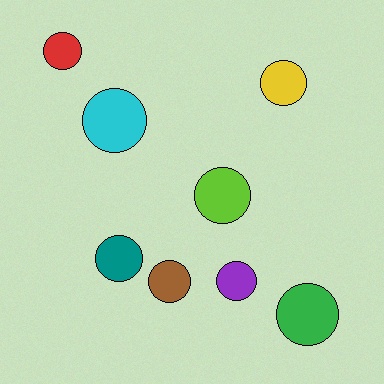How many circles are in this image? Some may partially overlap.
There are 8 circles.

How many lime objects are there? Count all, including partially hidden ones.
There is 1 lime object.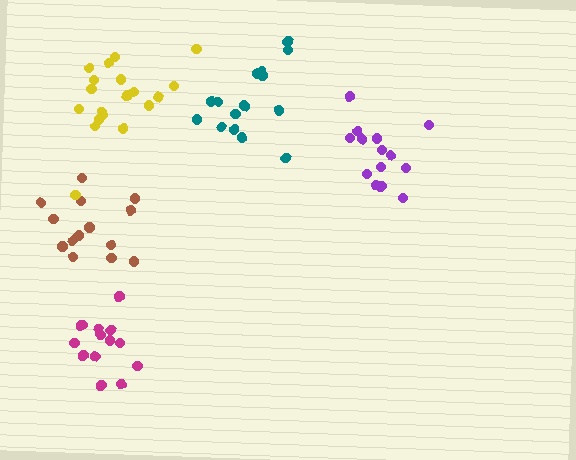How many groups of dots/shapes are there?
There are 5 groups.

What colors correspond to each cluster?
The clusters are colored: teal, purple, magenta, brown, yellow.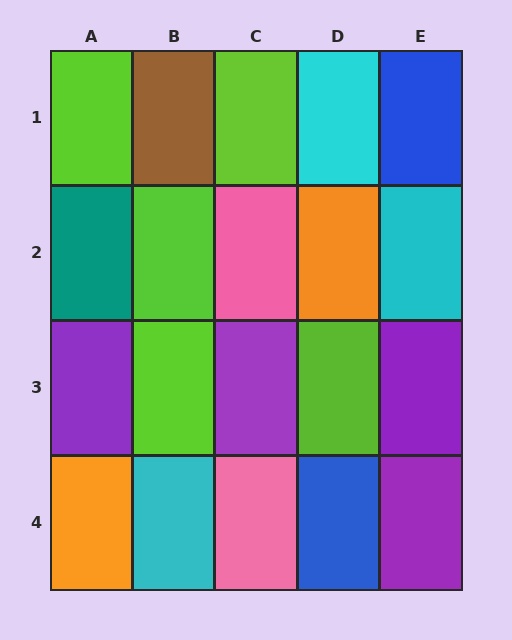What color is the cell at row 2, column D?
Orange.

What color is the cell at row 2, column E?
Cyan.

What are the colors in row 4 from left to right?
Orange, cyan, pink, blue, purple.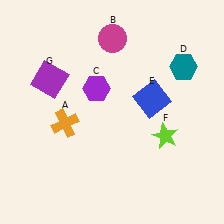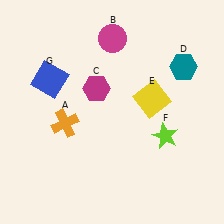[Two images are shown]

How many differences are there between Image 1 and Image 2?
There are 3 differences between the two images.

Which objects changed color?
C changed from purple to magenta. E changed from blue to yellow. G changed from purple to blue.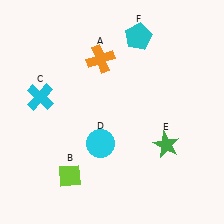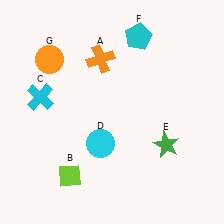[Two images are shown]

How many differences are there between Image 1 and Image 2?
There is 1 difference between the two images.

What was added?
An orange circle (G) was added in Image 2.